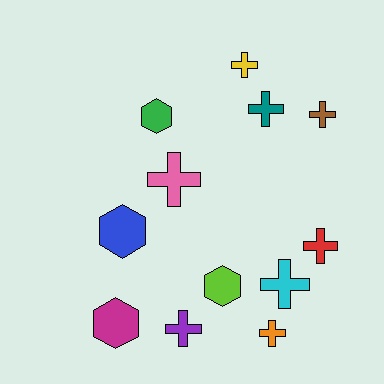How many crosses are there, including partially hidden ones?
There are 8 crosses.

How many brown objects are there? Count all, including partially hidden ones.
There is 1 brown object.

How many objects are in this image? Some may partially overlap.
There are 12 objects.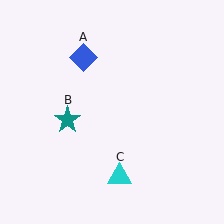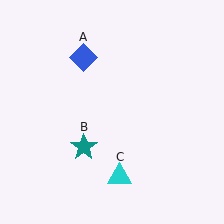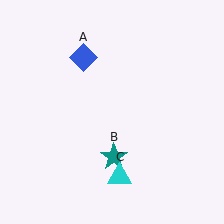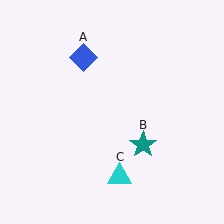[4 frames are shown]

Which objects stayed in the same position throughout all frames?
Blue diamond (object A) and cyan triangle (object C) remained stationary.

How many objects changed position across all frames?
1 object changed position: teal star (object B).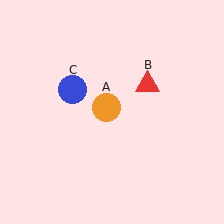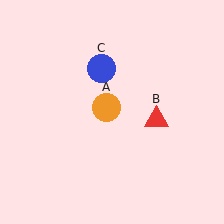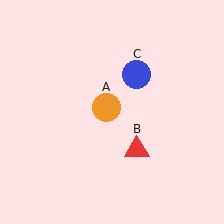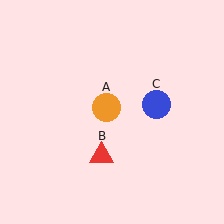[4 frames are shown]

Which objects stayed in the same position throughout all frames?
Orange circle (object A) remained stationary.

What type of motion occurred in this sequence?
The red triangle (object B), blue circle (object C) rotated clockwise around the center of the scene.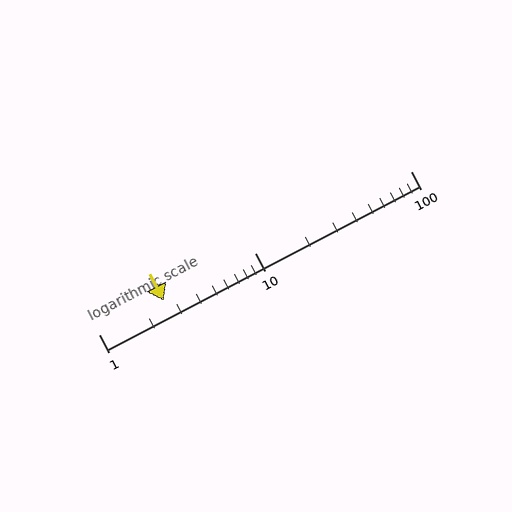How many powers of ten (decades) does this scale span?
The scale spans 2 decades, from 1 to 100.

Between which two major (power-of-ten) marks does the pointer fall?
The pointer is between 1 and 10.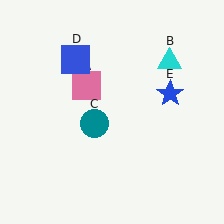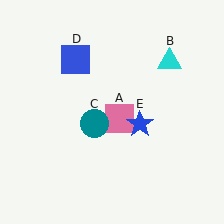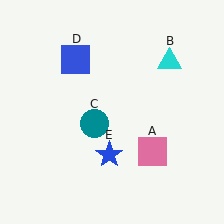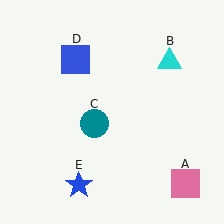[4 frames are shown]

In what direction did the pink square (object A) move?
The pink square (object A) moved down and to the right.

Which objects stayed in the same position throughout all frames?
Cyan triangle (object B) and teal circle (object C) and blue square (object D) remained stationary.